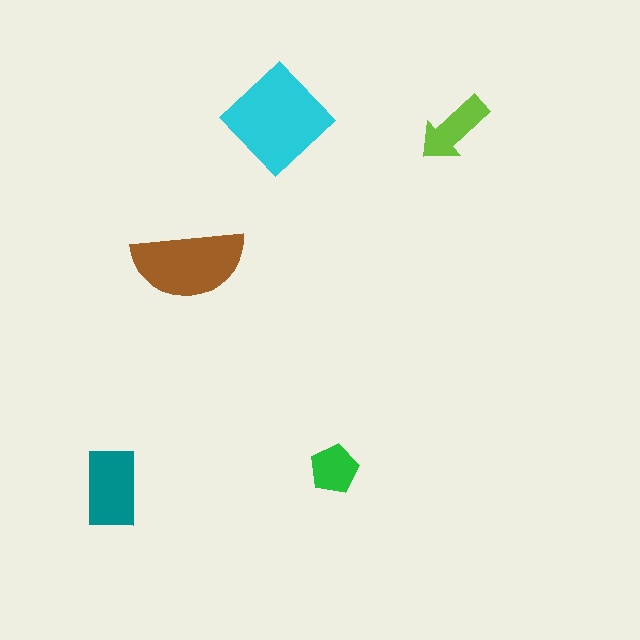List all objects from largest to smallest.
The cyan diamond, the brown semicircle, the teal rectangle, the lime arrow, the green pentagon.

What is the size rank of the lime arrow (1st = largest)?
4th.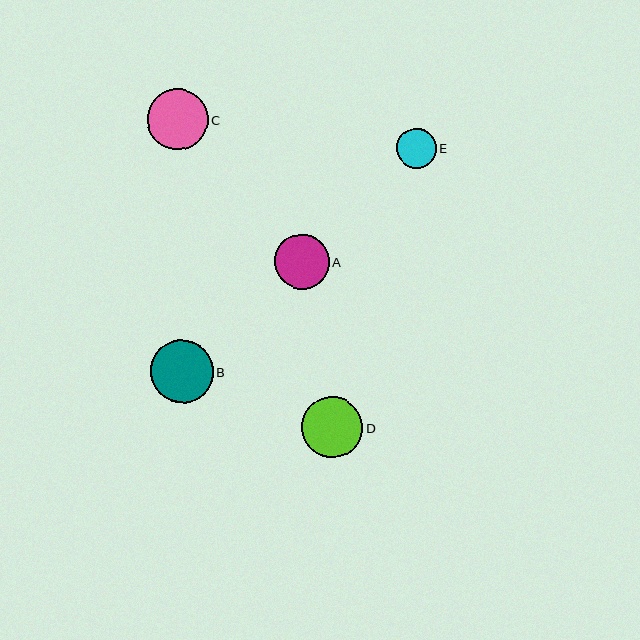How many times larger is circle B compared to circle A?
Circle B is approximately 1.1 times the size of circle A.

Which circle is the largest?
Circle B is the largest with a size of approximately 63 pixels.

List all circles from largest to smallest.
From largest to smallest: B, D, C, A, E.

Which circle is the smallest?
Circle E is the smallest with a size of approximately 40 pixels.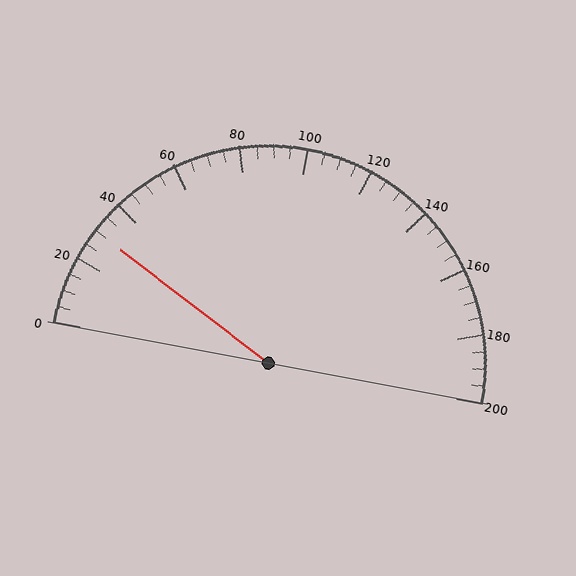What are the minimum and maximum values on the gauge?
The gauge ranges from 0 to 200.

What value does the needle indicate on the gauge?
The needle indicates approximately 30.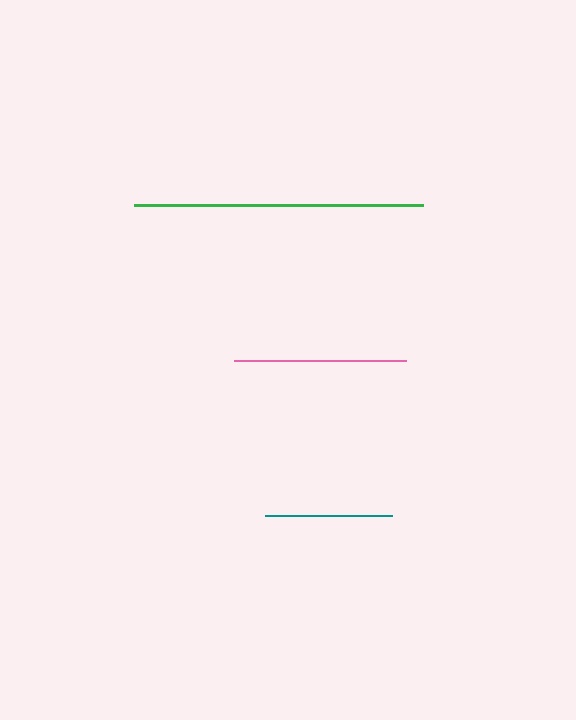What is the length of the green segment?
The green segment is approximately 290 pixels long.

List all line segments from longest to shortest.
From longest to shortest: green, pink, teal.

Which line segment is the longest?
The green line is the longest at approximately 290 pixels.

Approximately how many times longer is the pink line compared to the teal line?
The pink line is approximately 1.3 times the length of the teal line.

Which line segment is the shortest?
The teal line is the shortest at approximately 128 pixels.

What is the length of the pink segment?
The pink segment is approximately 172 pixels long.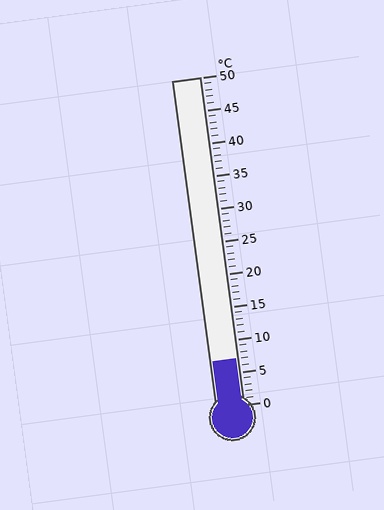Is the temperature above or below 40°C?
The temperature is below 40°C.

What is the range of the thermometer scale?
The thermometer scale ranges from 0°C to 50°C.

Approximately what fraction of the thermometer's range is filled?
The thermometer is filled to approximately 15% of its range.